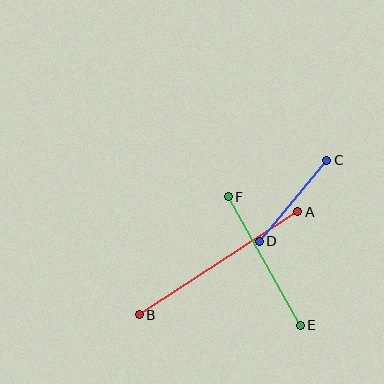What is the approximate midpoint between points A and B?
The midpoint is at approximately (218, 263) pixels.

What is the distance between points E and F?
The distance is approximately 147 pixels.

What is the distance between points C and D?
The distance is approximately 105 pixels.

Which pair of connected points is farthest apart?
Points A and B are farthest apart.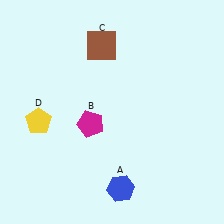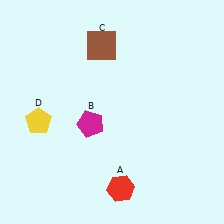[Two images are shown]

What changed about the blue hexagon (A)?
In Image 1, A is blue. In Image 2, it changed to red.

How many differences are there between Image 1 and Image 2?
There is 1 difference between the two images.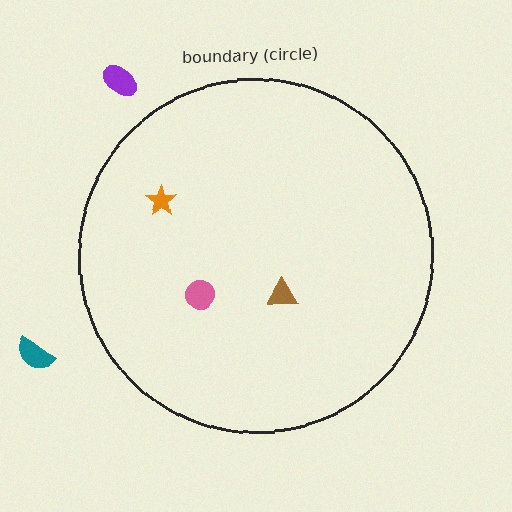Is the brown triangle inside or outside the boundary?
Inside.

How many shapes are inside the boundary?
3 inside, 2 outside.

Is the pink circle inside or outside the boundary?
Inside.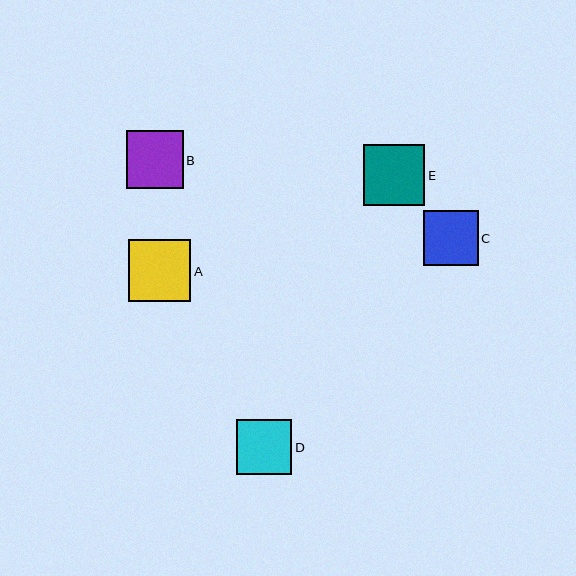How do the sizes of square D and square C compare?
Square D and square C are approximately the same size.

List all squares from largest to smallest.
From largest to smallest: A, E, B, D, C.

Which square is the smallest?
Square C is the smallest with a size of approximately 55 pixels.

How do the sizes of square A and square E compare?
Square A and square E are approximately the same size.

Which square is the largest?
Square A is the largest with a size of approximately 62 pixels.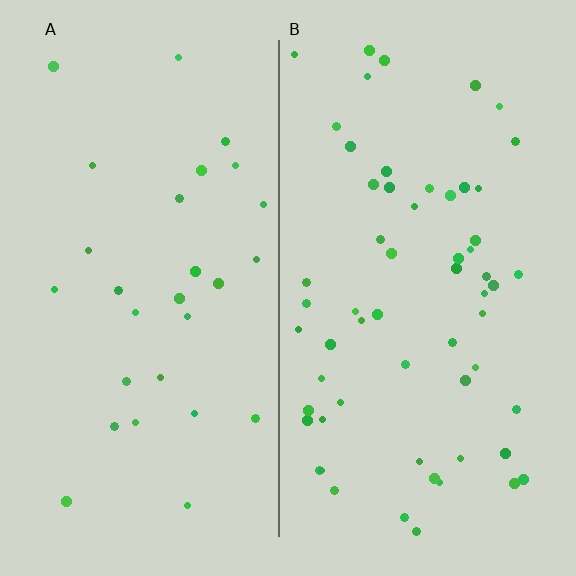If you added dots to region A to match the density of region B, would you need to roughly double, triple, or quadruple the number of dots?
Approximately double.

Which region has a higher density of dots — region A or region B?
B (the right).